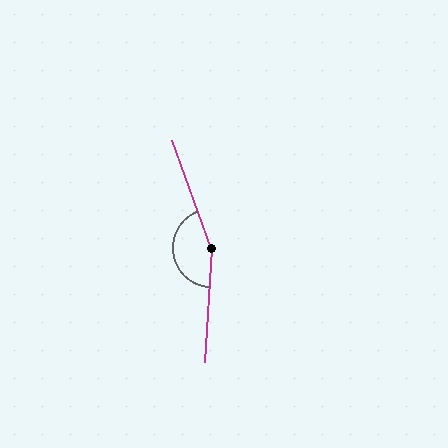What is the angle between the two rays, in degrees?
Approximately 156 degrees.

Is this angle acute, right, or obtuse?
It is obtuse.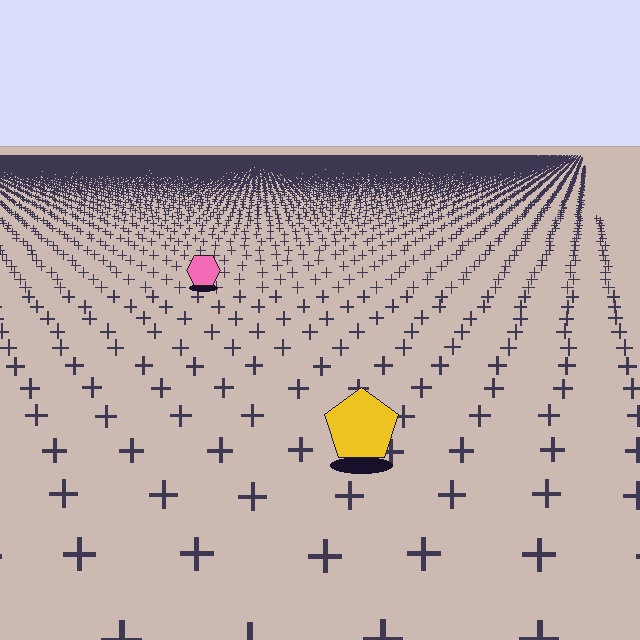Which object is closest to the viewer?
The yellow pentagon is closest. The texture marks near it are larger and more spread out.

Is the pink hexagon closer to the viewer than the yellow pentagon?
No. The yellow pentagon is closer — you can tell from the texture gradient: the ground texture is coarser near it.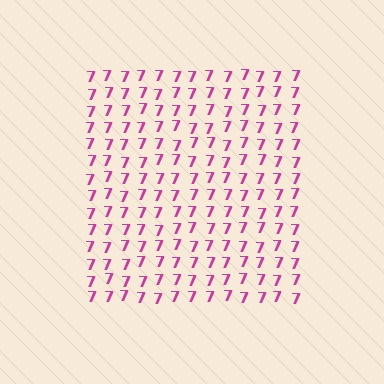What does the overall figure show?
The overall figure shows a square.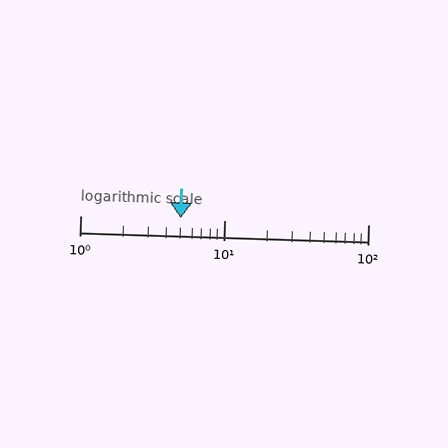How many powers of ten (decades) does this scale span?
The scale spans 2 decades, from 1 to 100.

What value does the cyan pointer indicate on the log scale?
The pointer indicates approximately 5.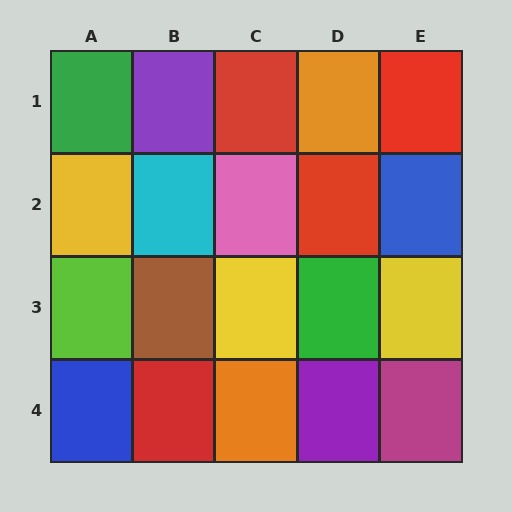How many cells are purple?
2 cells are purple.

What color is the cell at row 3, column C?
Yellow.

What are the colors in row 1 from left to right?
Green, purple, red, orange, red.